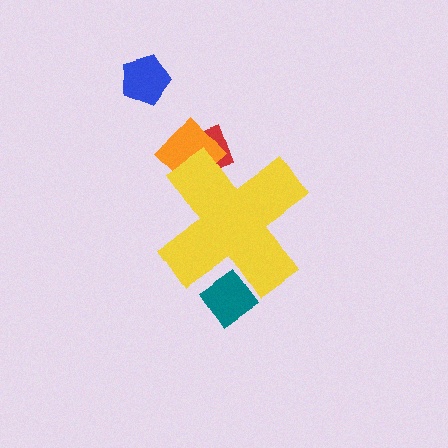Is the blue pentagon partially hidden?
No, the blue pentagon is fully visible.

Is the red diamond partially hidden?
Yes, the red diamond is partially hidden behind the yellow cross.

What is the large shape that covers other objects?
A yellow cross.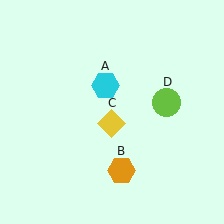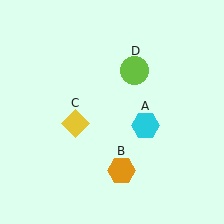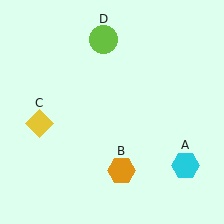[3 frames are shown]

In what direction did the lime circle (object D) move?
The lime circle (object D) moved up and to the left.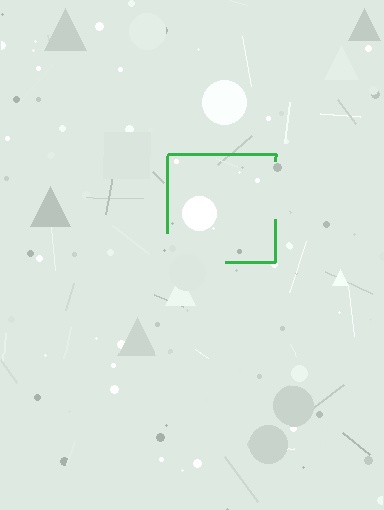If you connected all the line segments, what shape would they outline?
They would outline a square.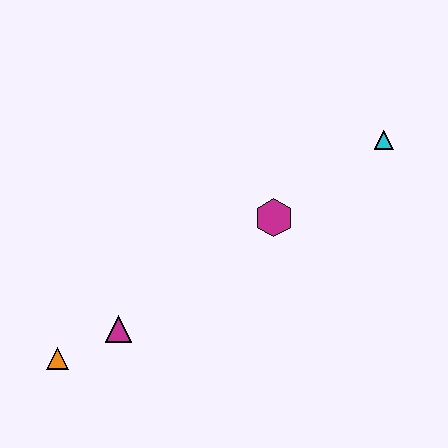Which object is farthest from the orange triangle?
The cyan triangle is farthest from the orange triangle.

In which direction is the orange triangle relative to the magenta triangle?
The orange triangle is to the left of the magenta triangle.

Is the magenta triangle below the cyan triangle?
Yes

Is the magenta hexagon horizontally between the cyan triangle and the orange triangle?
Yes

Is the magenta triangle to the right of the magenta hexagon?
No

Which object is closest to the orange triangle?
The magenta triangle is closest to the orange triangle.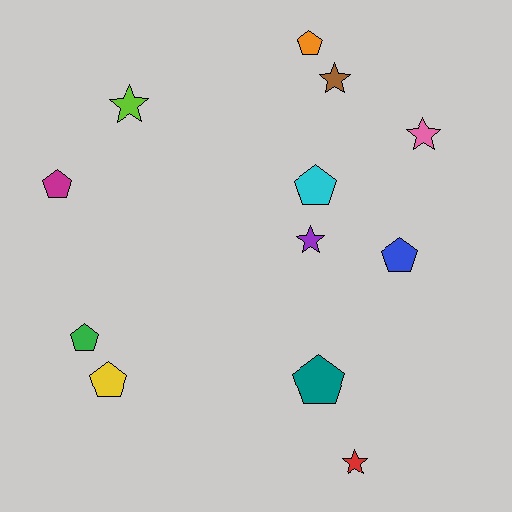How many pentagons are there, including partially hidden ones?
There are 7 pentagons.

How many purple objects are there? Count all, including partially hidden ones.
There is 1 purple object.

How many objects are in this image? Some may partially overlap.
There are 12 objects.